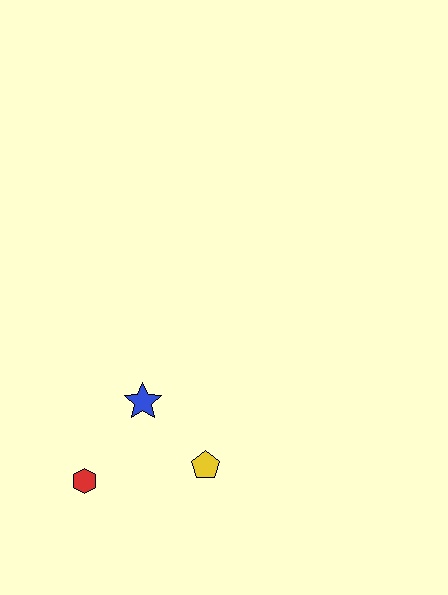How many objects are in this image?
There are 3 objects.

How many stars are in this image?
There is 1 star.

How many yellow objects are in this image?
There is 1 yellow object.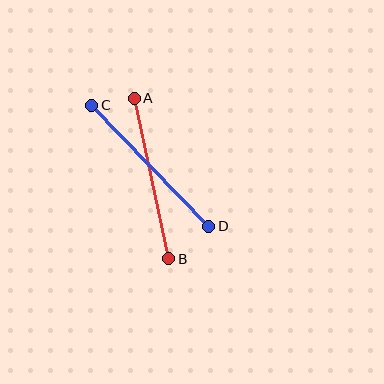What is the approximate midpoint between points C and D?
The midpoint is at approximately (150, 166) pixels.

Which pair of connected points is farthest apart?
Points C and D are farthest apart.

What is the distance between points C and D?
The distance is approximately 169 pixels.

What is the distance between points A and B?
The distance is approximately 164 pixels.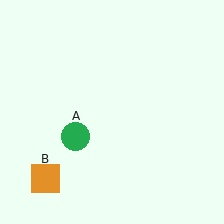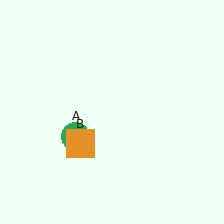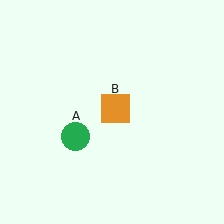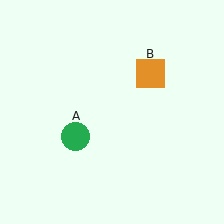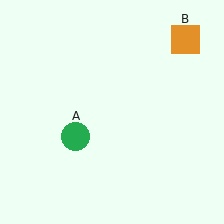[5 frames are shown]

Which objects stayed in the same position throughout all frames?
Green circle (object A) remained stationary.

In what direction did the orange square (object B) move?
The orange square (object B) moved up and to the right.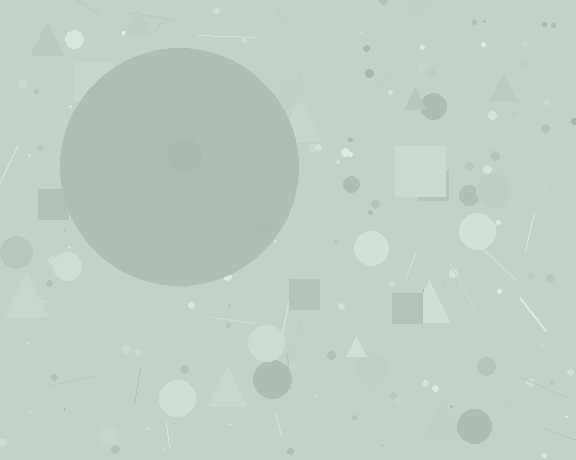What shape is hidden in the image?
A circle is hidden in the image.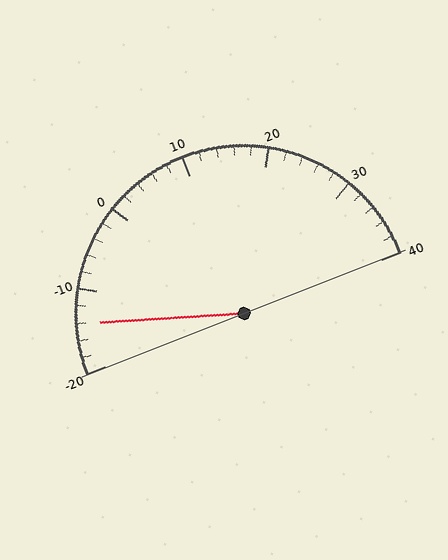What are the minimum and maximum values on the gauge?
The gauge ranges from -20 to 40.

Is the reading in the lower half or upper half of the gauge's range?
The reading is in the lower half of the range (-20 to 40).